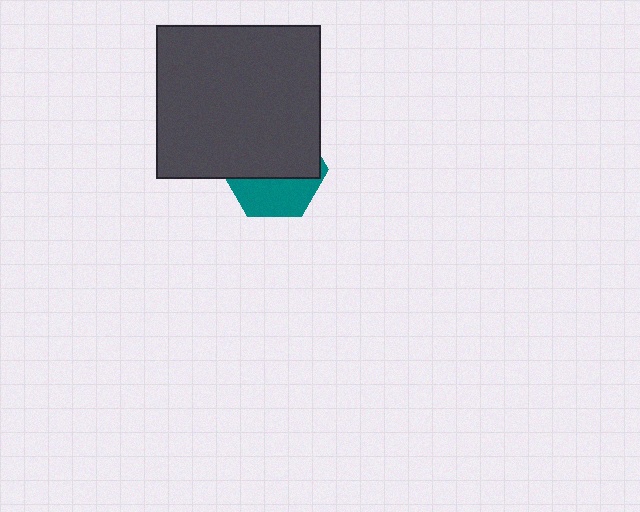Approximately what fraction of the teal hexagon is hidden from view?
Roughly 61% of the teal hexagon is hidden behind the dark gray rectangle.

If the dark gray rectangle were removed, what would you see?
You would see the complete teal hexagon.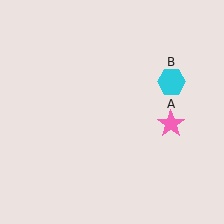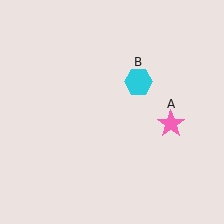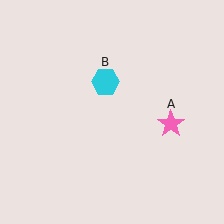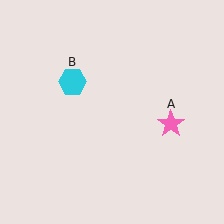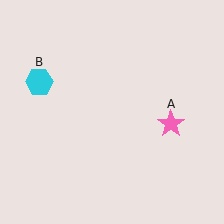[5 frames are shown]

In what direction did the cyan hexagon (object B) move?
The cyan hexagon (object B) moved left.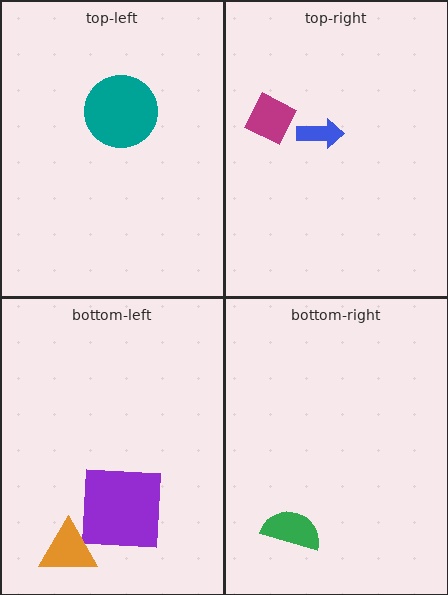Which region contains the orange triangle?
The bottom-left region.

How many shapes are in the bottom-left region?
2.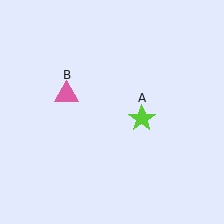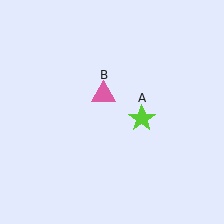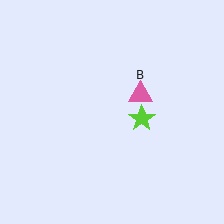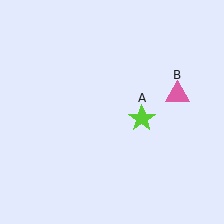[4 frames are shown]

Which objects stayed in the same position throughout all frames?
Lime star (object A) remained stationary.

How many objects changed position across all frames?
1 object changed position: pink triangle (object B).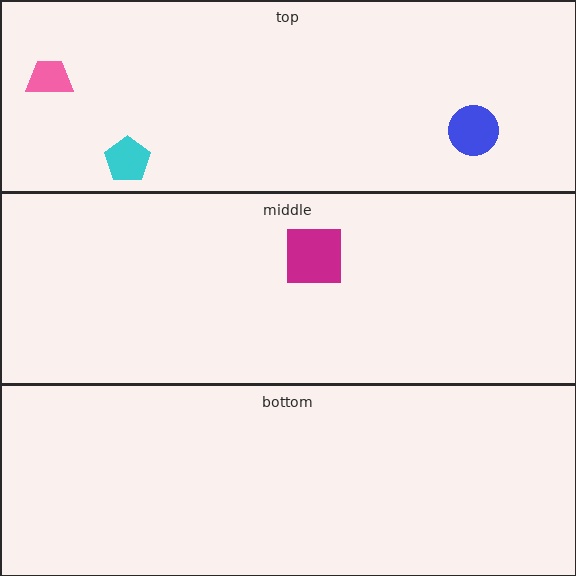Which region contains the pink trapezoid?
The top region.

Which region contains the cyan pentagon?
The top region.